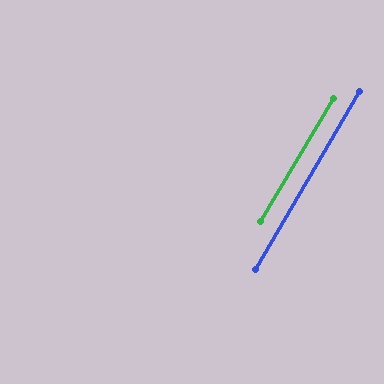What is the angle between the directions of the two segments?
Approximately 0 degrees.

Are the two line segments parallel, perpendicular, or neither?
Parallel — their directions differ by only 0.3°.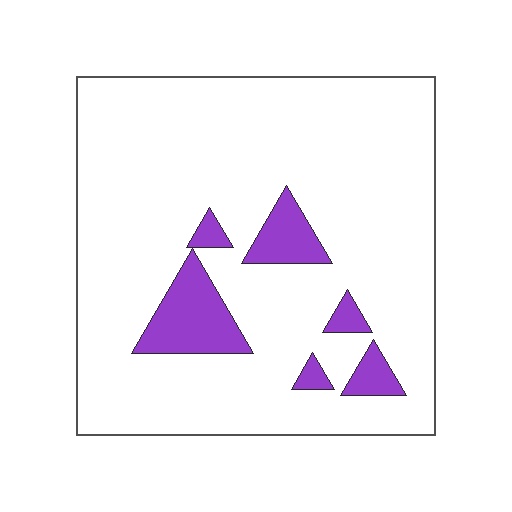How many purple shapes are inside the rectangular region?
6.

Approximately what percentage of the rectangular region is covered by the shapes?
Approximately 10%.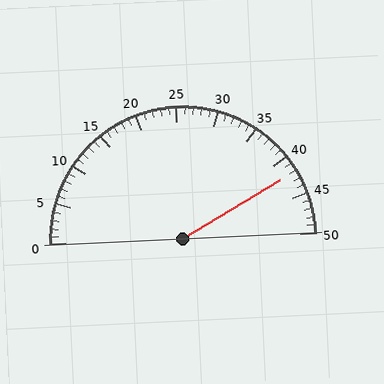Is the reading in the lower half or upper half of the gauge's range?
The reading is in the upper half of the range (0 to 50).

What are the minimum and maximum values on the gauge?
The gauge ranges from 0 to 50.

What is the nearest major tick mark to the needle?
The nearest major tick mark is 40.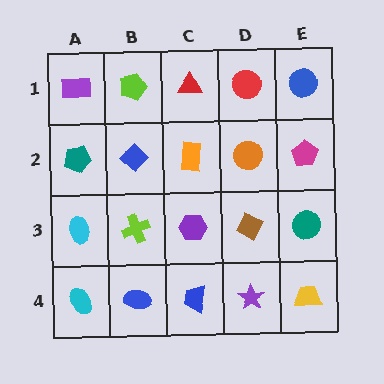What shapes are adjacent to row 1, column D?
An orange circle (row 2, column D), a red triangle (row 1, column C), a blue circle (row 1, column E).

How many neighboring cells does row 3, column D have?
4.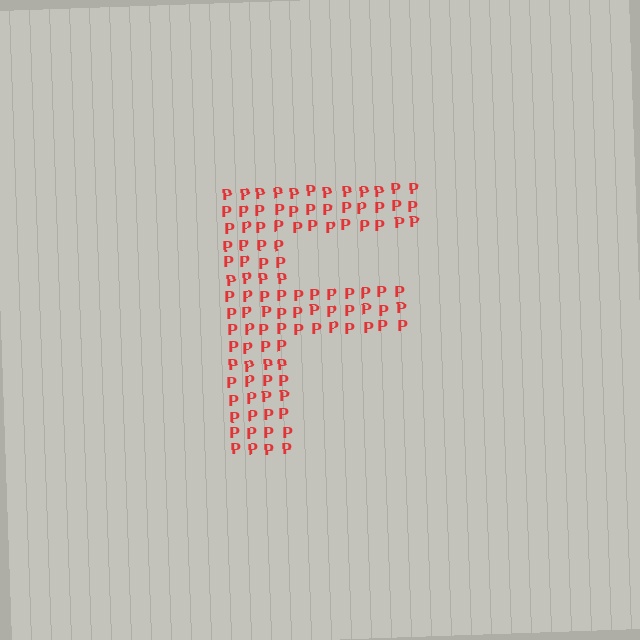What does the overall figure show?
The overall figure shows the letter F.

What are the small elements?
The small elements are letter P's.